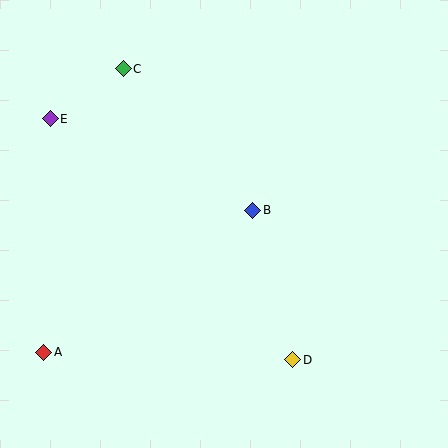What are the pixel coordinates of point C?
Point C is at (123, 69).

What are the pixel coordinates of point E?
Point E is at (50, 119).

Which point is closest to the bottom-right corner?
Point D is closest to the bottom-right corner.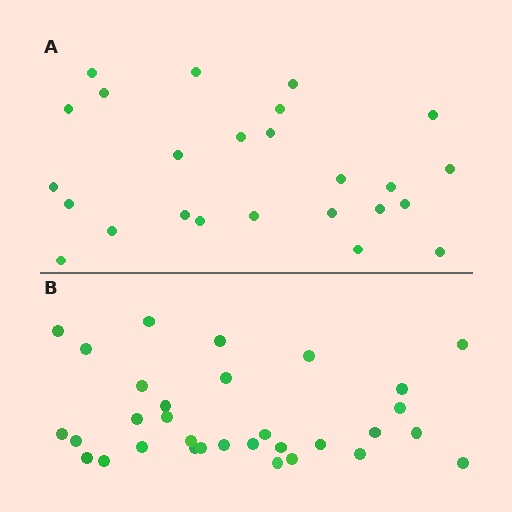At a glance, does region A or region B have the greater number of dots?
Region B (the bottom region) has more dots.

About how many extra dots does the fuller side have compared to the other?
Region B has roughly 8 or so more dots than region A.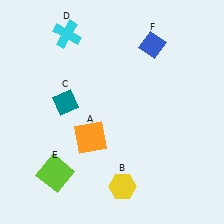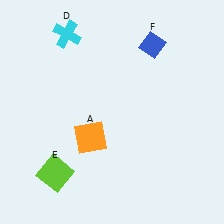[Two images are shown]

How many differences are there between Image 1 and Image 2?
There are 2 differences between the two images.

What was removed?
The yellow hexagon (B), the teal diamond (C) were removed in Image 2.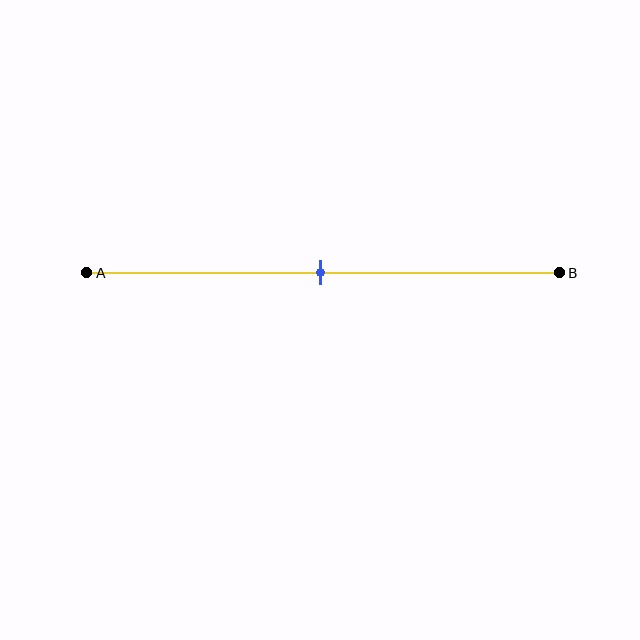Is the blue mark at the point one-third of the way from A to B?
No, the mark is at about 50% from A, not at the 33% one-third point.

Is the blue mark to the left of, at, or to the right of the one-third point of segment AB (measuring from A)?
The blue mark is to the right of the one-third point of segment AB.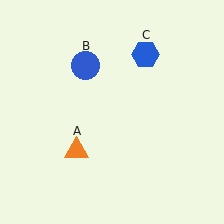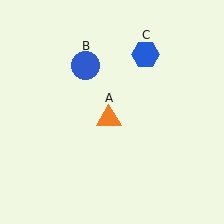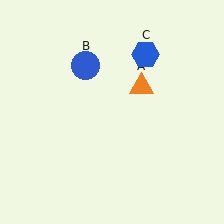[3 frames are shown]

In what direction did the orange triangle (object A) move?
The orange triangle (object A) moved up and to the right.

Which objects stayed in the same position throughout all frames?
Blue circle (object B) and blue hexagon (object C) remained stationary.